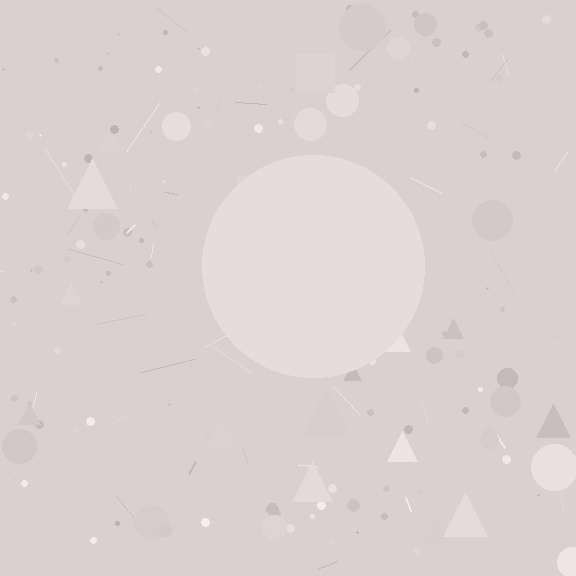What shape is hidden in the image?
A circle is hidden in the image.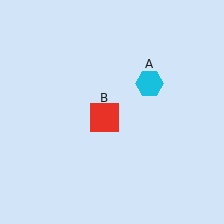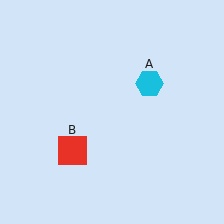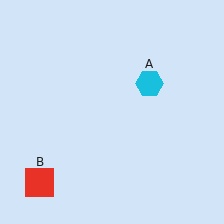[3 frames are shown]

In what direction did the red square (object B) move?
The red square (object B) moved down and to the left.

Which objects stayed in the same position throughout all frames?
Cyan hexagon (object A) remained stationary.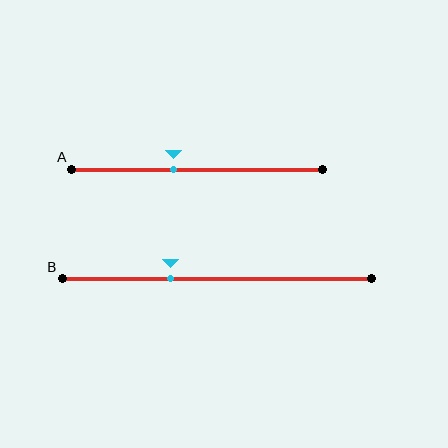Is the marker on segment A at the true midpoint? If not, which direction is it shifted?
No, the marker on segment A is shifted to the left by about 9% of the segment length.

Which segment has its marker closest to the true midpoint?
Segment A has its marker closest to the true midpoint.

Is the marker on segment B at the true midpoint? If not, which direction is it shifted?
No, the marker on segment B is shifted to the left by about 15% of the segment length.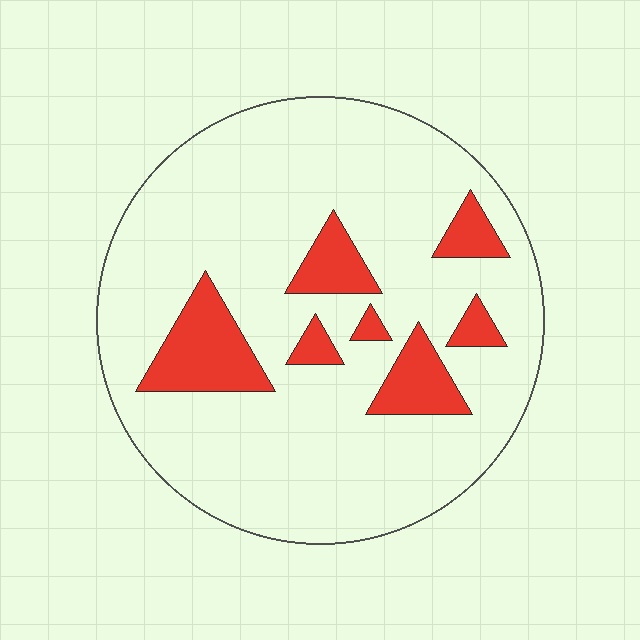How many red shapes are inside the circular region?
7.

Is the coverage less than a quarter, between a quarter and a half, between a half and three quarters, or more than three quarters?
Less than a quarter.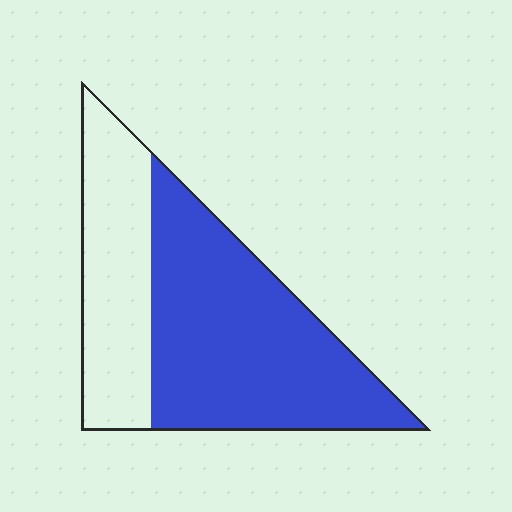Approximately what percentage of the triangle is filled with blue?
Approximately 65%.